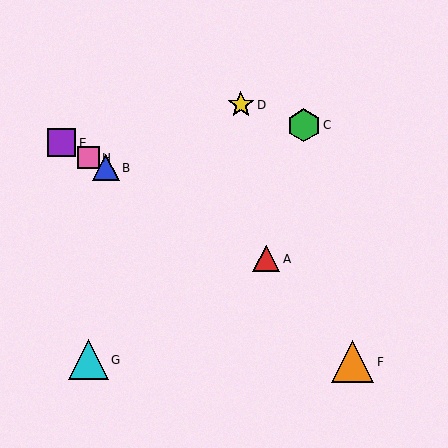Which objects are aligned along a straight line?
Objects A, B, E, H are aligned along a straight line.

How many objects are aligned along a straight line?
4 objects (A, B, E, H) are aligned along a straight line.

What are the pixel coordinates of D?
Object D is at (241, 105).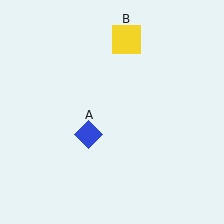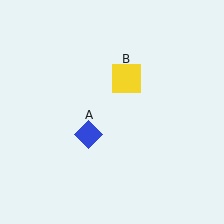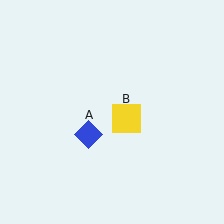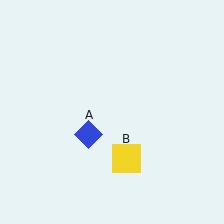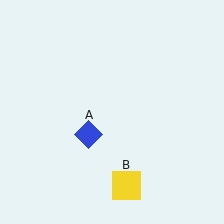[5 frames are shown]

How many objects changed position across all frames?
1 object changed position: yellow square (object B).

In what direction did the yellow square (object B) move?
The yellow square (object B) moved down.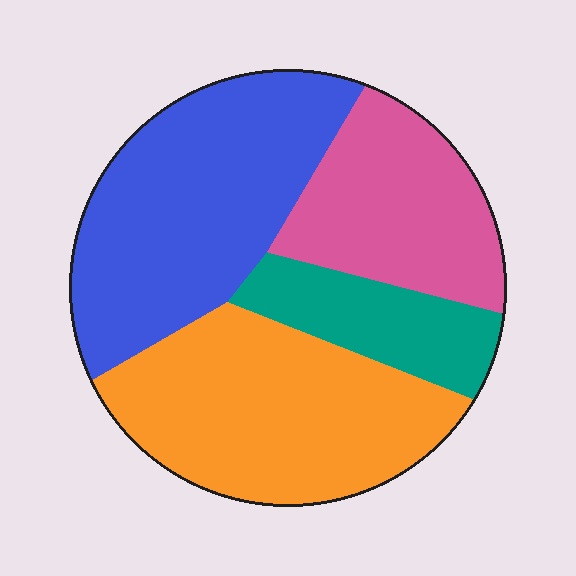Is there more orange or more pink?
Orange.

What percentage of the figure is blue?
Blue covers 34% of the figure.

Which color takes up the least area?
Teal, at roughly 15%.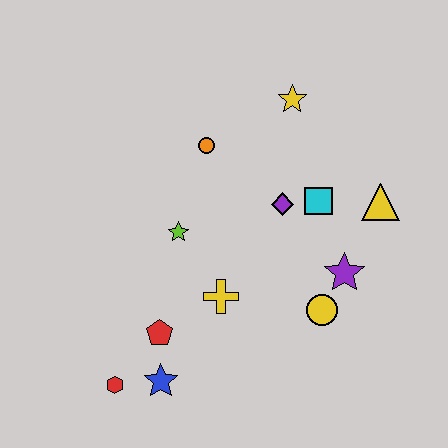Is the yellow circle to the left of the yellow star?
No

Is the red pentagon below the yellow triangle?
Yes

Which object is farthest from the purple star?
The red hexagon is farthest from the purple star.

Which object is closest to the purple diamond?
The cyan square is closest to the purple diamond.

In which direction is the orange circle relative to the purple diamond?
The orange circle is to the left of the purple diamond.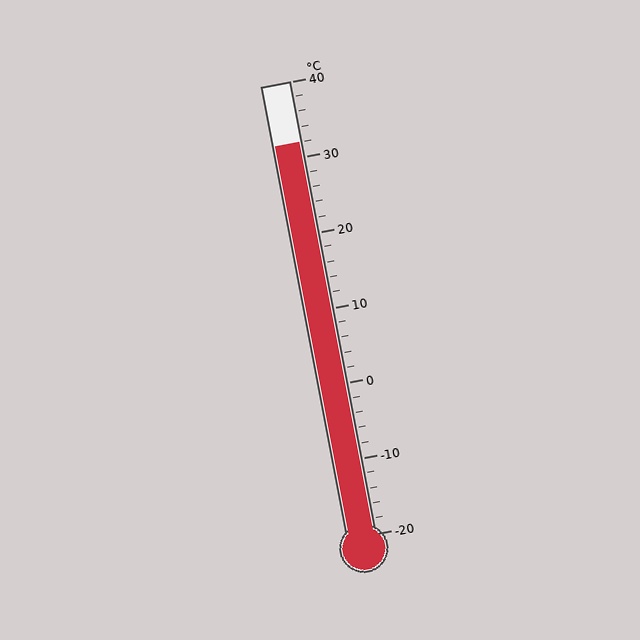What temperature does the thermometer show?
The thermometer shows approximately 32°C.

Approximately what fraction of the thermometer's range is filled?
The thermometer is filled to approximately 85% of its range.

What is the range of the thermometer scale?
The thermometer scale ranges from -20°C to 40°C.